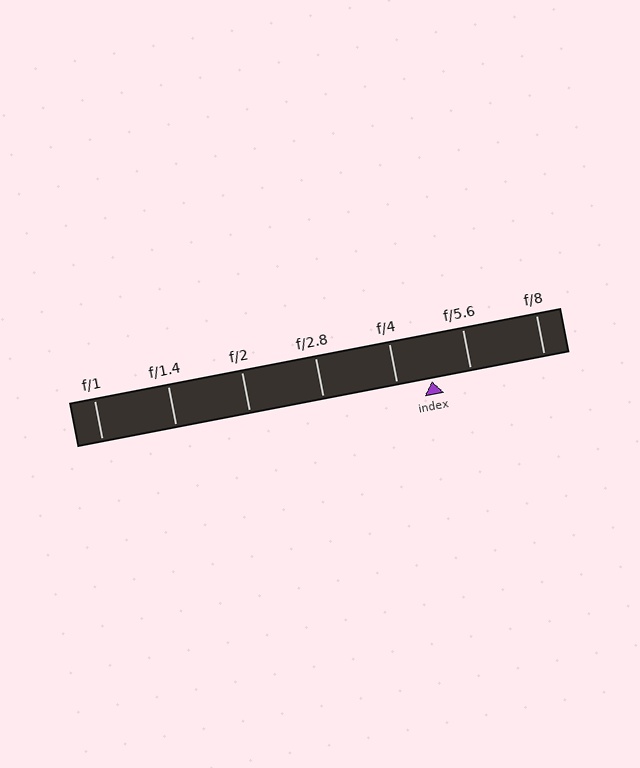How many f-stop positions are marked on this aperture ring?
There are 7 f-stop positions marked.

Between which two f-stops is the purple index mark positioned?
The index mark is between f/4 and f/5.6.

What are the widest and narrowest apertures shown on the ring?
The widest aperture shown is f/1 and the narrowest is f/8.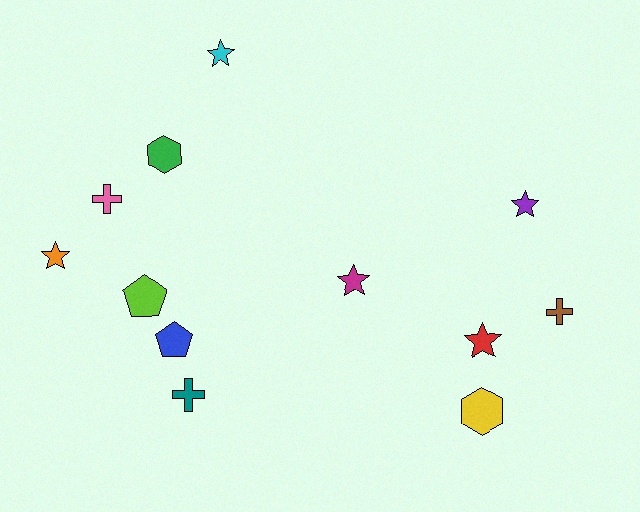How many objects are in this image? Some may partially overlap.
There are 12 objects.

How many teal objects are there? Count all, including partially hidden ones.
There is 1 teal object.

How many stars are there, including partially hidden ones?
There are 5 stars.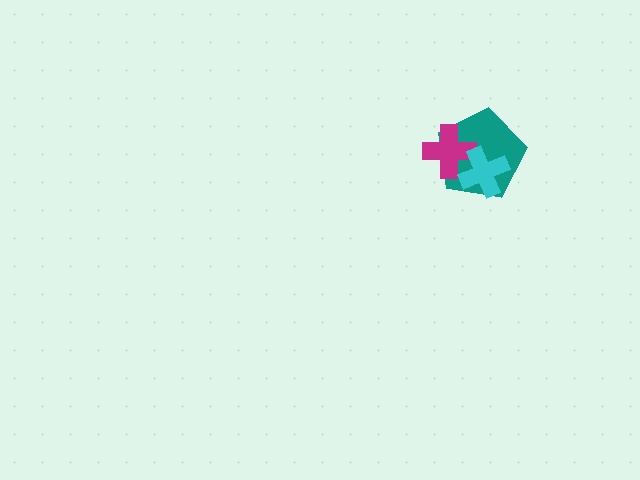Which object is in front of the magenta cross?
The cyan cross is in front of the magenta cross.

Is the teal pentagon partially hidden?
Yes, it is partially covered by another shape.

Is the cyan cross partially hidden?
No, no other shape covers it.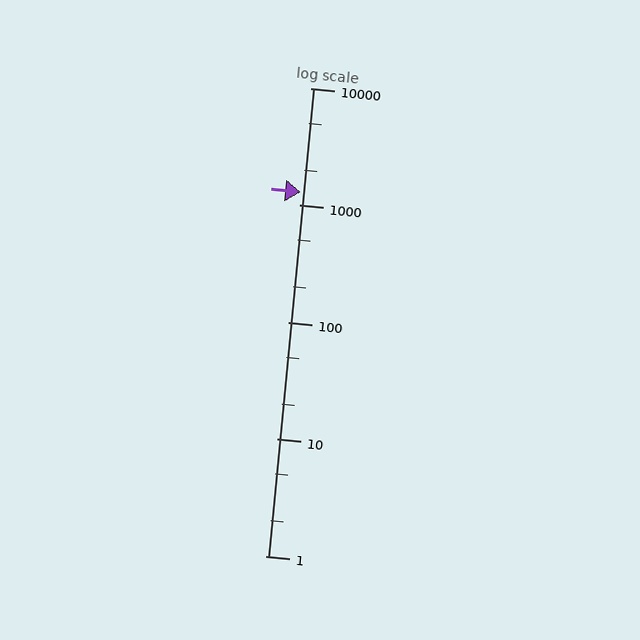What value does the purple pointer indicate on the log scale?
The pointer indicates approximately 1300.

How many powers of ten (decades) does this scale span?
The scale spans 4 decades, from 1 to 10000.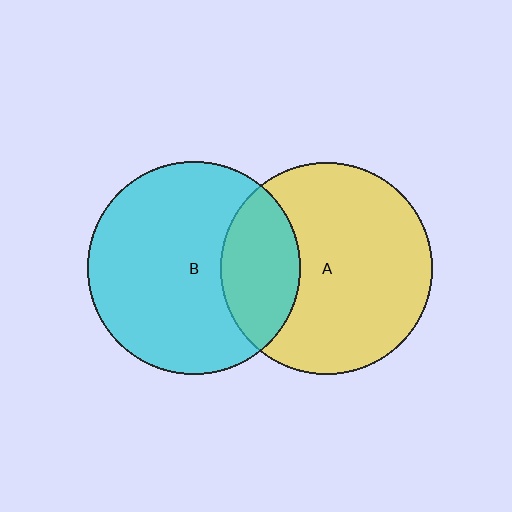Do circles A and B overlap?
Yes.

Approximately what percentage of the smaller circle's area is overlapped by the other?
Approximately 25%.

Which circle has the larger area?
Circle B (cyan).